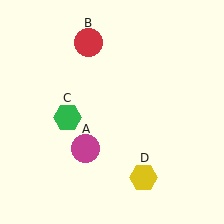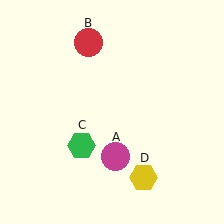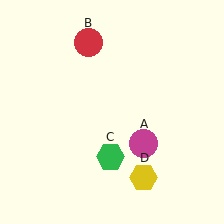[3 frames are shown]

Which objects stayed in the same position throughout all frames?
Red circle (object B) and yellow hexagon (object D) remained stationary.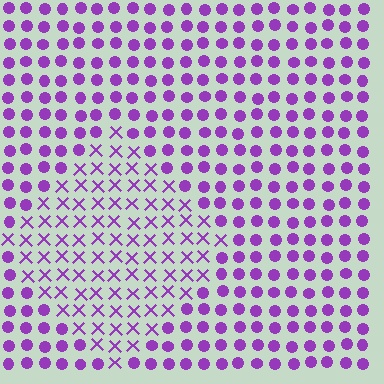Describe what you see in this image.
The image is filled with small purple elements arranged in a uniform grid. A diamond-shaped region contains X marks, while the surrounding area contains circles. The boundary is defined purely by the change in element shape.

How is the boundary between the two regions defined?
The boundary is defined by a change in element shape: X marks inside vs. circles outside. All elements share the same color and spacing.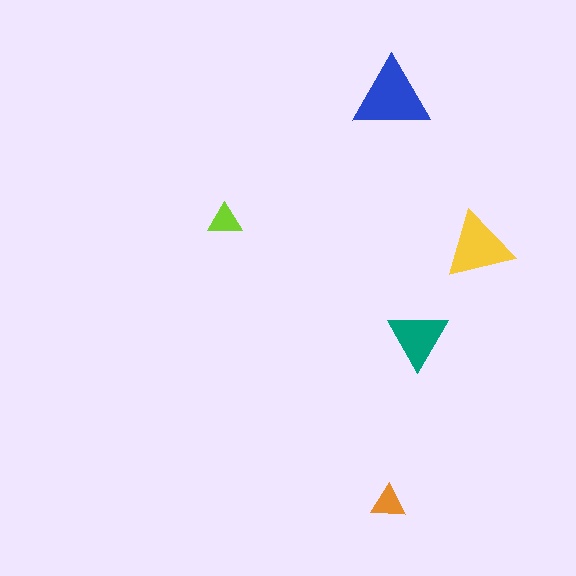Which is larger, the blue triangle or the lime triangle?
The blue one.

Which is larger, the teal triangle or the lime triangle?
The teal one.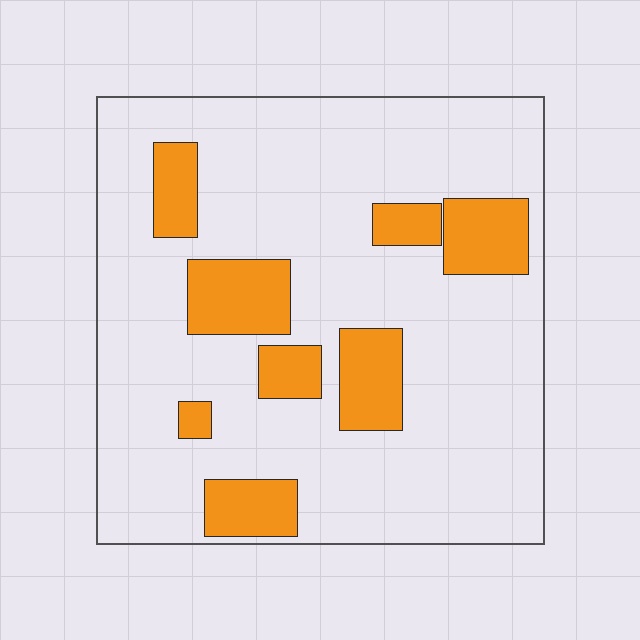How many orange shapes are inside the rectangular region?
8.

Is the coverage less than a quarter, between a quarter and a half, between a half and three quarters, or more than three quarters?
Less than a quarter.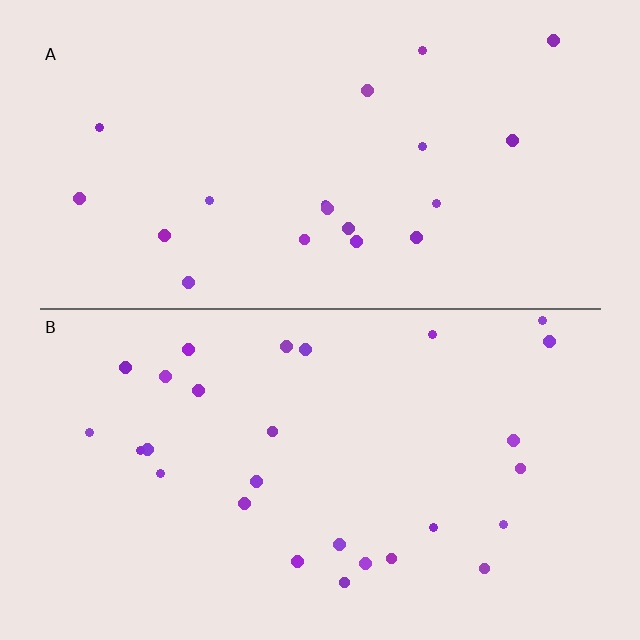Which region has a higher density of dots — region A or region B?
B (the bottom).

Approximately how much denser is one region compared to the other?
Approximately 1.4× — region B over region A.